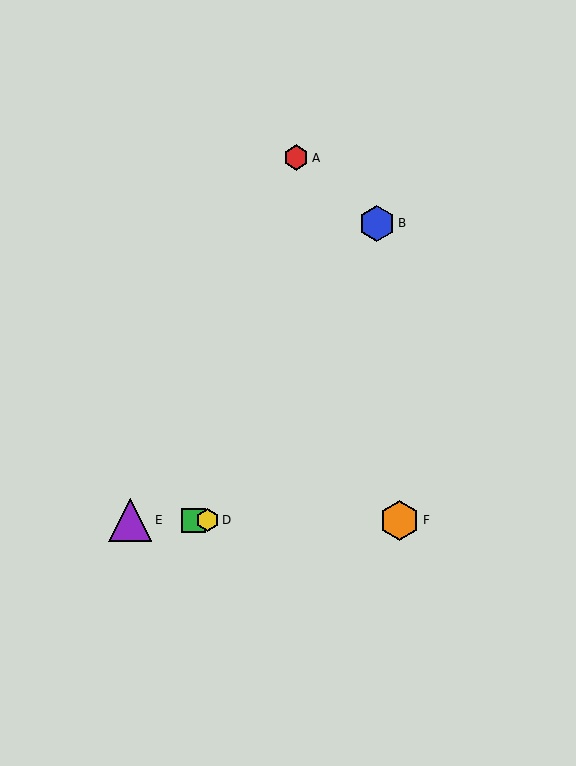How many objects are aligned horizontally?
4 objects (C, D, E, F) are aligned horizontally.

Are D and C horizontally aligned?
Yes, both are at y≈520.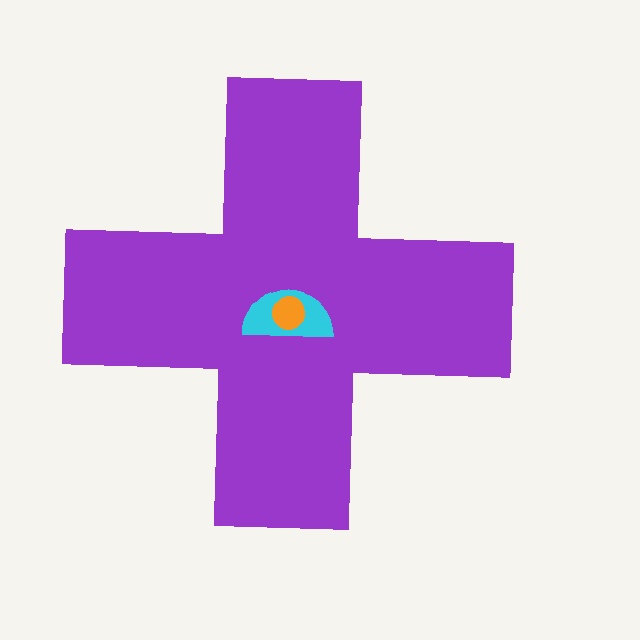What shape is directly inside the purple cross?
The cyan semicircle.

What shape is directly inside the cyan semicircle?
The orange circle.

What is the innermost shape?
The orange circle.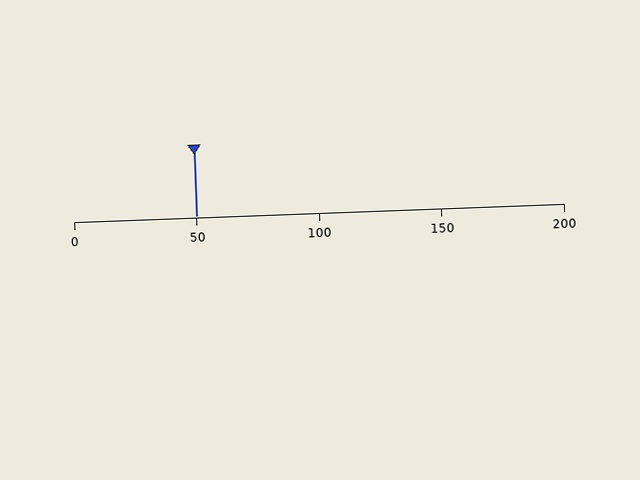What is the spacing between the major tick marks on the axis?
The major ticks are spaced 50 apart.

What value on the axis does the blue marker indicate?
The marker indicates approximately 50.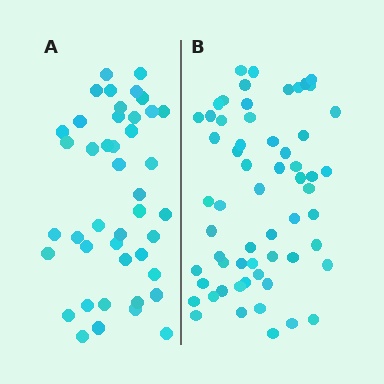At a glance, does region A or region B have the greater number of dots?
Region B (the right region) has more dots.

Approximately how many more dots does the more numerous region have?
Region B has approximately 15 more dots than region A.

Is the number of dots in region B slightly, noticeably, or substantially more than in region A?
Region B has noticeably more, but not dramatically so. The ratio is roughly 1.4 to 1.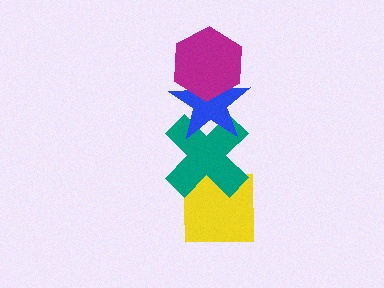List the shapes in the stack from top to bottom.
From top to bottom: the magenta hexagon, the blue star, the teal cross, the yellow square.